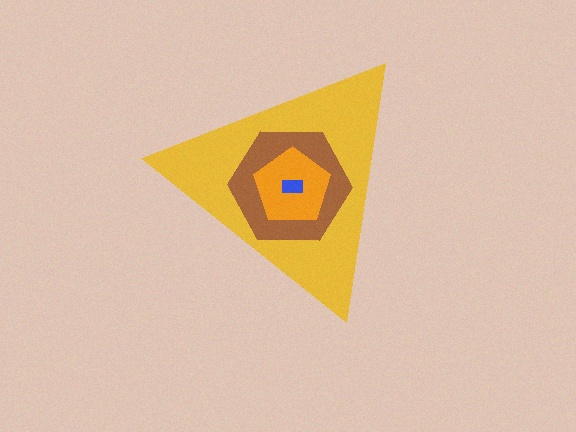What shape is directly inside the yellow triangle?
The brown hexagon.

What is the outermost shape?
The yellow triangle.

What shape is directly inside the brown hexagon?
The orange pentagon.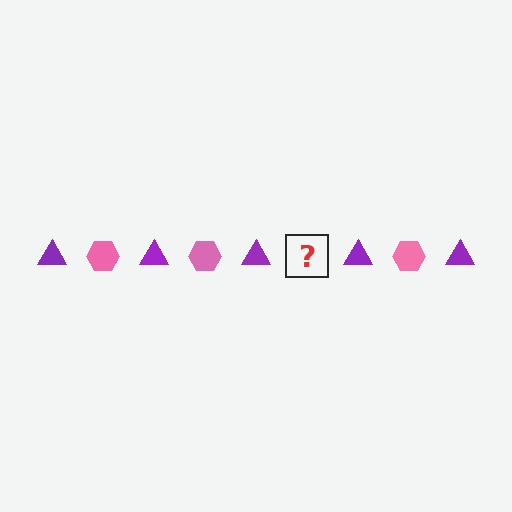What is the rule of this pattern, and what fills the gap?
The rule is that the pattern alternates between purple triangle and pink hexagon. The gap should be filled with a pink hexagon.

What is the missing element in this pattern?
The missing element is a pink hexagon.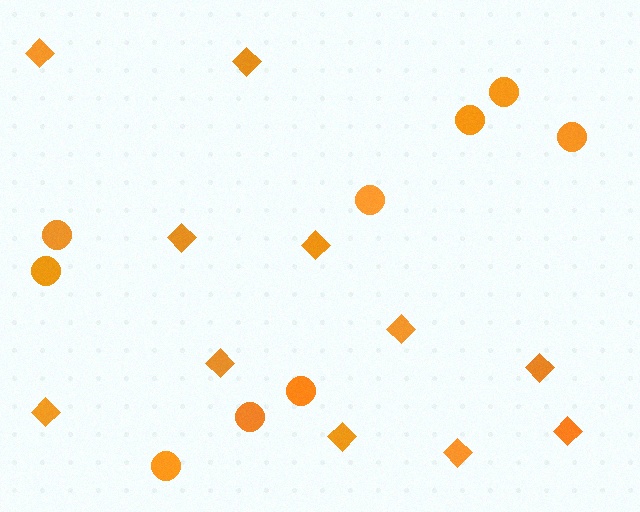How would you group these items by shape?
There are 2 groups: one group of circles (9) and one group of diamonds (11).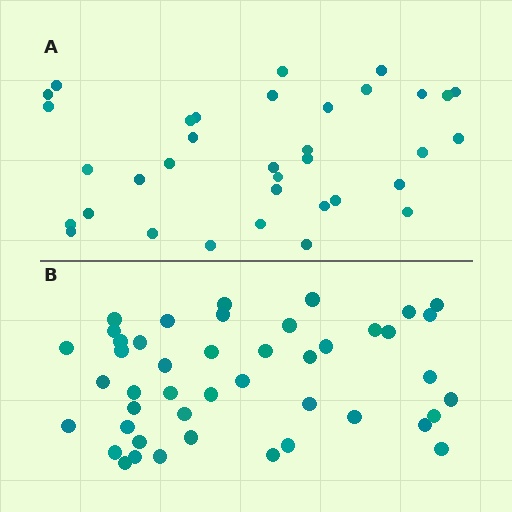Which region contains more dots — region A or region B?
Region B (the bottom region) has more dots.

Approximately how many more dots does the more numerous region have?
Region B has roughly 10 or so more dots than region A.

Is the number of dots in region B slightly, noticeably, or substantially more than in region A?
Region B has noticeably more, but not dramatically so. The ratio is roughly 1.3 to 1.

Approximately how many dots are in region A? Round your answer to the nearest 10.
About 40 dots. (The exact count is 35, which rounds to 40.)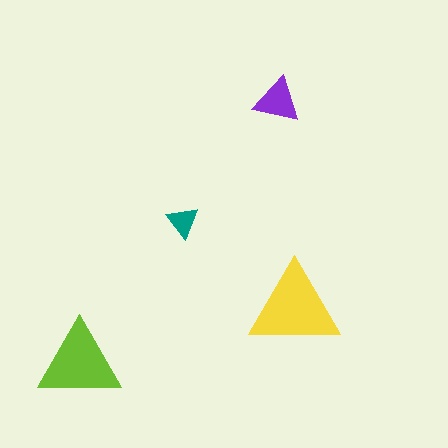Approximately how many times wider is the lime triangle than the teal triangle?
About 2.5 times wider.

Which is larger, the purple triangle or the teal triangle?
The purple one.